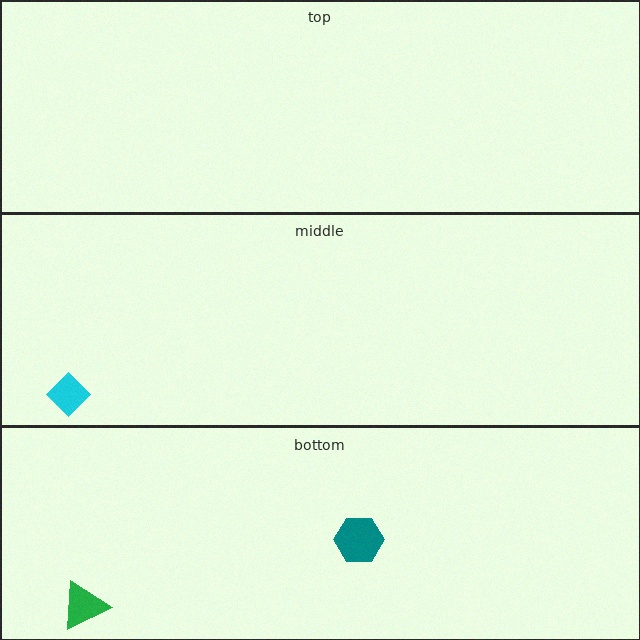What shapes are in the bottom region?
The teal hexagon, the green triangle.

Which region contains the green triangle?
The bottom region.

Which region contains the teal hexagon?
The bottom region.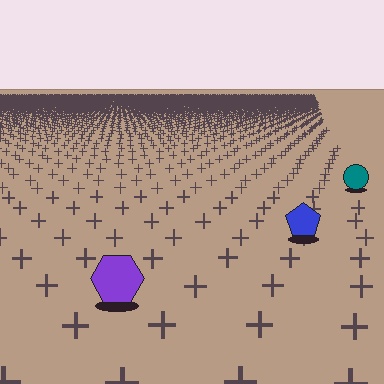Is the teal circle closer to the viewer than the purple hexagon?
No. The purple hexagon is closer — you can tell from the texture gradient: the ground texture is coarser near it.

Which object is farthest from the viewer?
The teal circle is farthest from the viewer. It appears smaller and the ground texture around it is denser.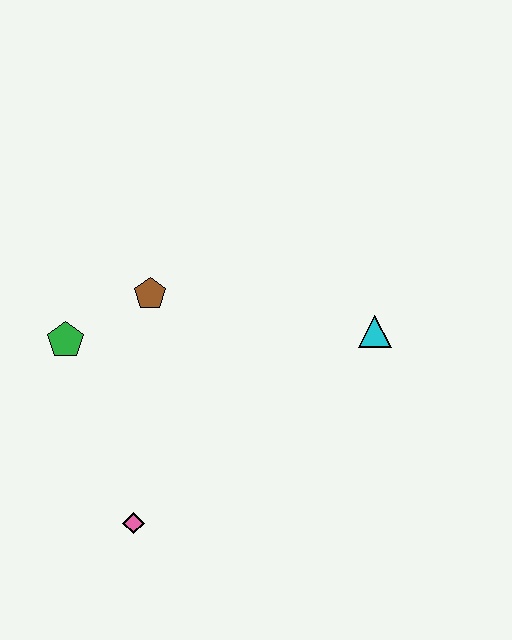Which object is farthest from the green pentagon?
The cyan triangle is farthest from the green pentagon.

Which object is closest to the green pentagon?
The brown pentagon is closest to the green pentagon.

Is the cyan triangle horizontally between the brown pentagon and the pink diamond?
No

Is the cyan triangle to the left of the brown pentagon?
No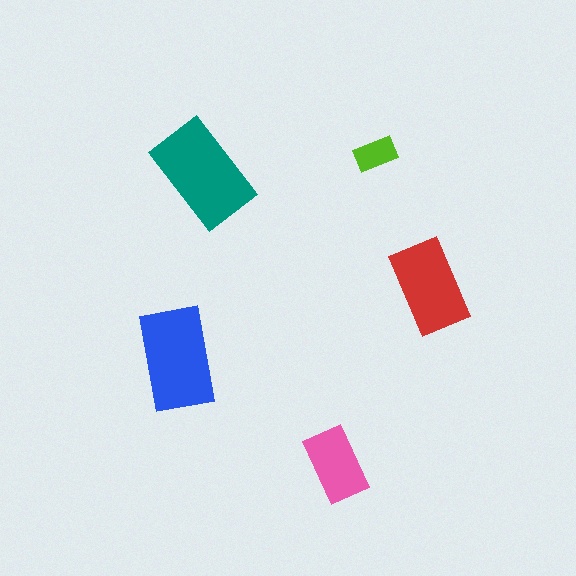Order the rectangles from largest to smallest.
the teal one, the blue one, the red one, the pink one, the lime one.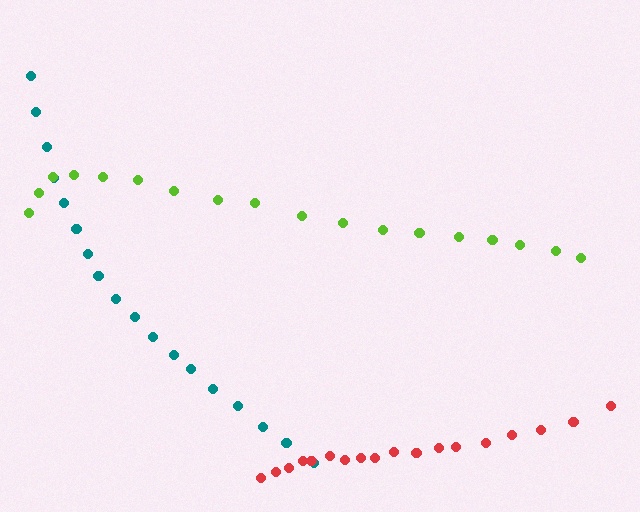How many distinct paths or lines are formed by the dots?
There are 3 distinct paths.